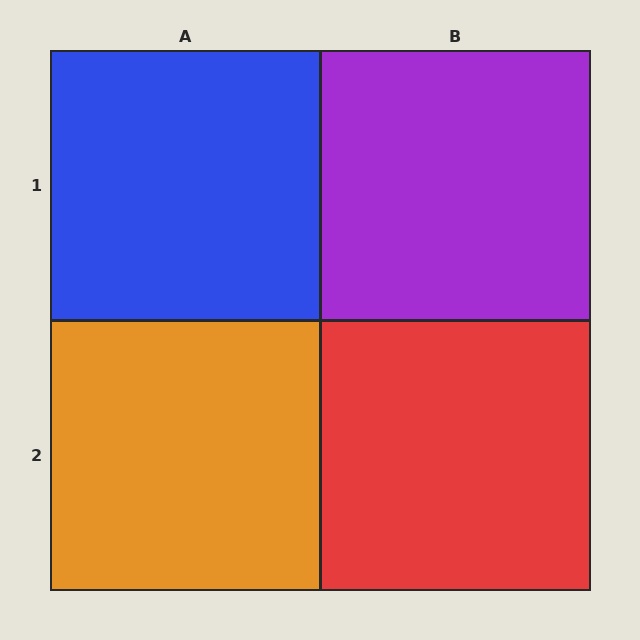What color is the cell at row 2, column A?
Orange.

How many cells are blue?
1 cell is blue.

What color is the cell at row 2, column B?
Red.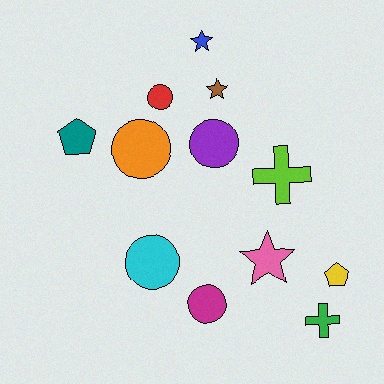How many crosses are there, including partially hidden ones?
There are 2 crosses.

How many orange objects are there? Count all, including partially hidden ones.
There is 1 orange object.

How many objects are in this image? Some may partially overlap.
There are 12 objects.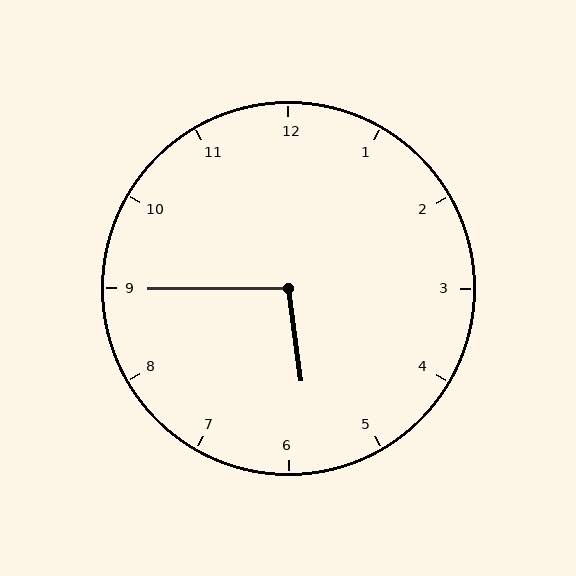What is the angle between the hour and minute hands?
Approximately 98 degrees.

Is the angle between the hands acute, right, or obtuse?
It is obtuse.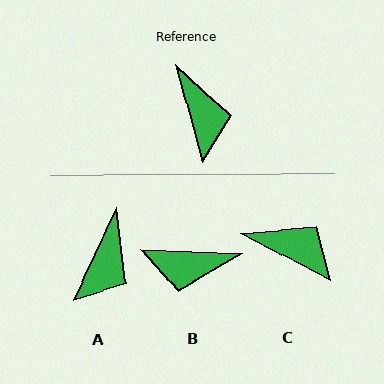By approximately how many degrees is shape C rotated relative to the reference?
Approximately 47 degrees counter-clockwise.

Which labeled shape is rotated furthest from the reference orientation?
B, about 107 degrees away.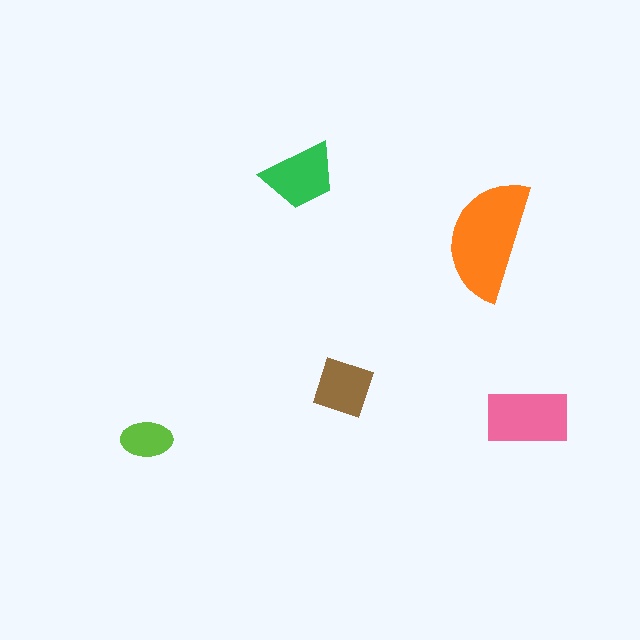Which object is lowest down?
The lime ellipse is bottommost.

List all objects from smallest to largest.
The lime ellipse, the brown square, the green trapezoid, the pink rectangle, the orange semicircle.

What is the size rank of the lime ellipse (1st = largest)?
5th.